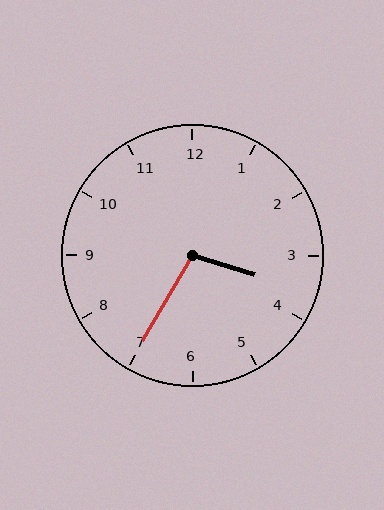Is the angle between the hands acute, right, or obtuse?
It is obtuse.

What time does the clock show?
3:35.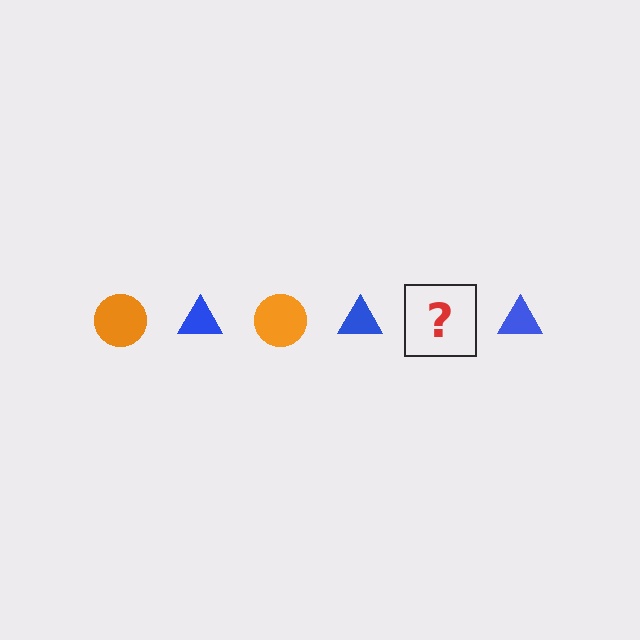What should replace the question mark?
The question mark should be replaced with an orange circle.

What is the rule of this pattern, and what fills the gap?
The rule is that the pattern alternates between orange circle and blue triangle. The gap should be filled with an orange circle.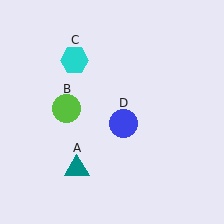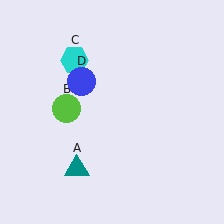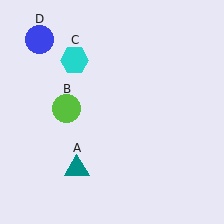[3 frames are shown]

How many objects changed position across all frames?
1 object changed position: blue circle (object D).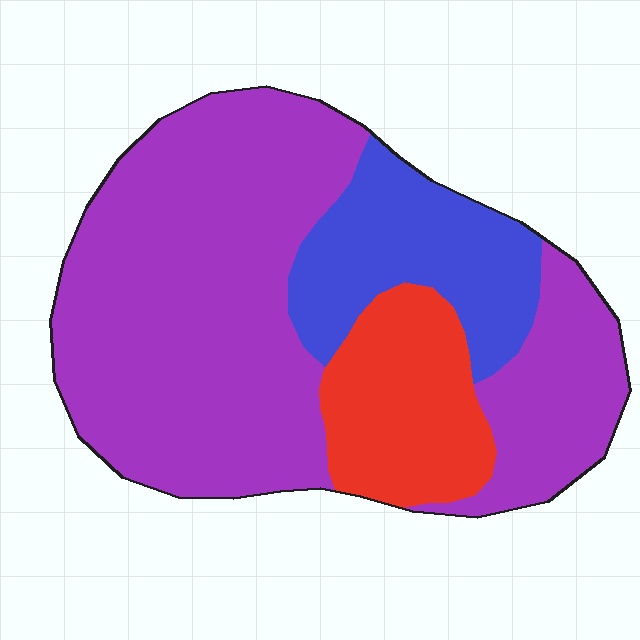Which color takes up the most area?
Purple, at roughly 65%.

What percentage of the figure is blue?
Blue covers 18% of the figure.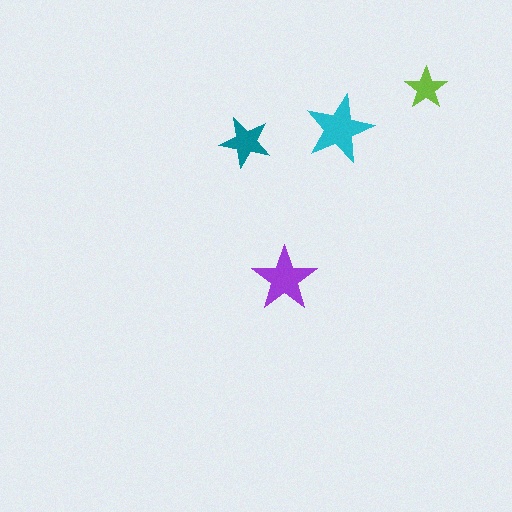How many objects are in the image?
There are 4 objects in the image.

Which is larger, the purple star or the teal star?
The purple one.